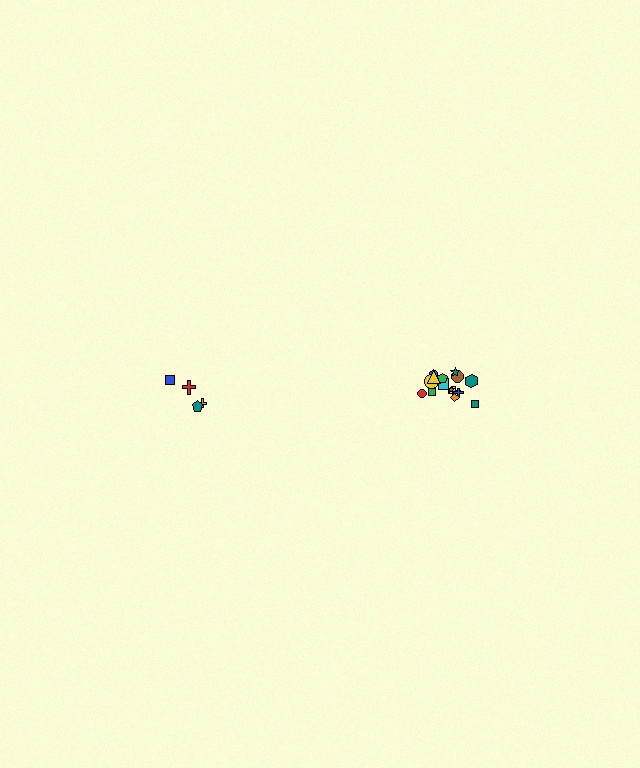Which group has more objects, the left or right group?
The right group.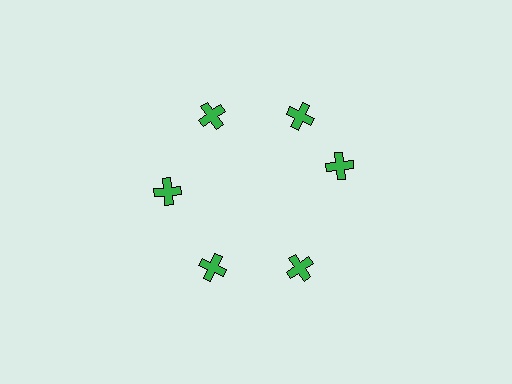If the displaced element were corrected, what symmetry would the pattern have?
It would have 6-fold rotational symmetry — the pattern would map onto itself every 60 degrees.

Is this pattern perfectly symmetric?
No. The 6 green crosses are arranged in a ring, but one element near the 3 o'clock position is rotated out of alignment along the ring, breaking the 6-fold rotational symmetry.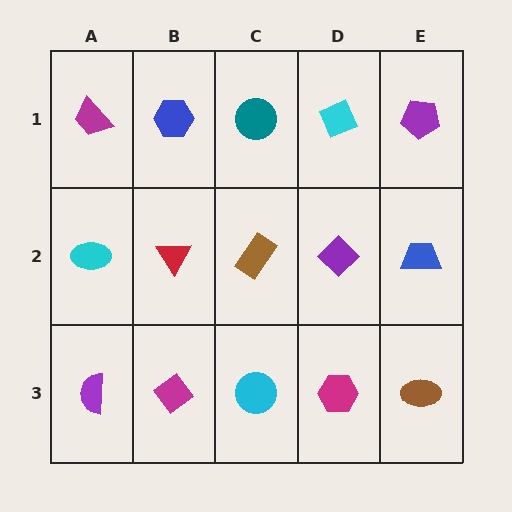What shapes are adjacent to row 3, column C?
A brown rectangle (row 2, column C), a magenta diamond (row 3, column B), a magenta hexagon (row 3, column D).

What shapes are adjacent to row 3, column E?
A blue trapezoid (row 2, column E), a magenta hexagon (row 3, column D).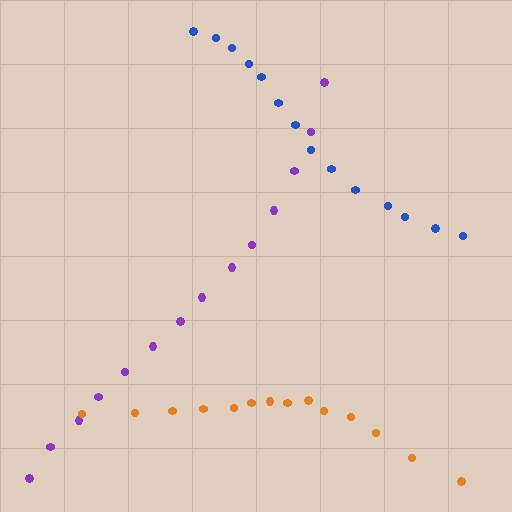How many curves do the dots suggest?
There are 3 distinct paths.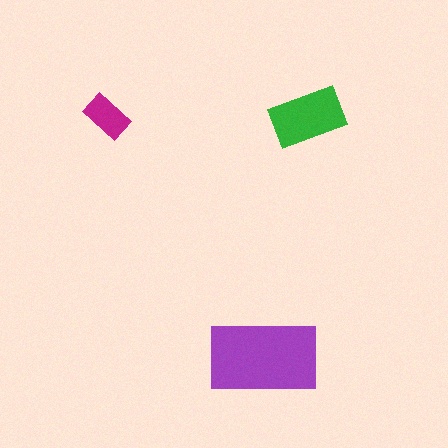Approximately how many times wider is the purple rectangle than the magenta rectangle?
About 2.5 times wider.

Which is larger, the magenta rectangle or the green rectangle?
The green one.